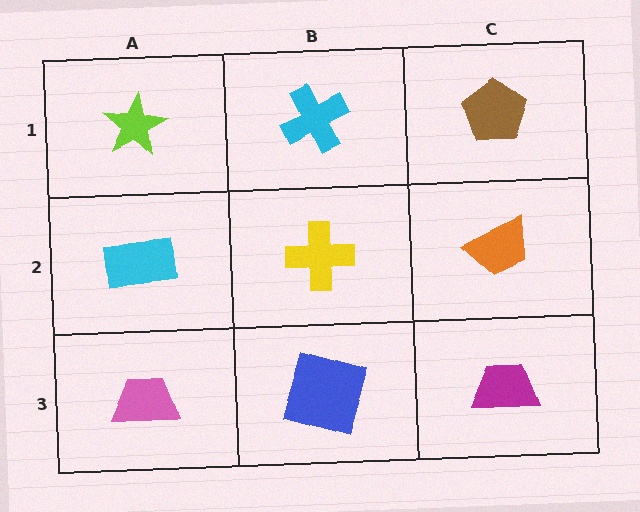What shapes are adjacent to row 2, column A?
A lime star (row 1, column A), a pink trapezoid (row 3, column A), a yellow cross (row 2, column B).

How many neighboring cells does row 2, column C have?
3.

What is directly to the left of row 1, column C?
A cyan cross.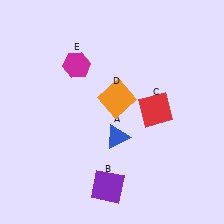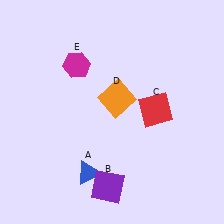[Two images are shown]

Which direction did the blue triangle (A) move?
The blue triangle (A) moved down.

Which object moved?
The blue triangle (A) moved down.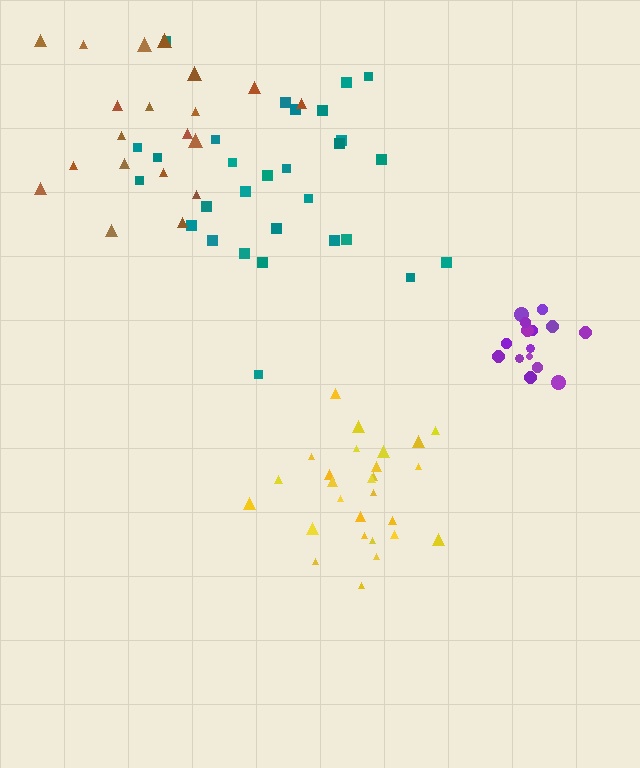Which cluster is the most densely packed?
Purple.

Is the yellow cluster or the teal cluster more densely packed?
Yellow.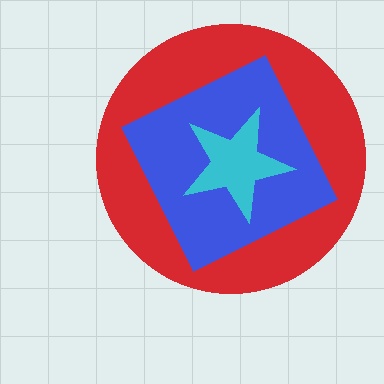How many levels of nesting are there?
3.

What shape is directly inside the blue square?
The cyan star.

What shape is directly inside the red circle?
The blue square.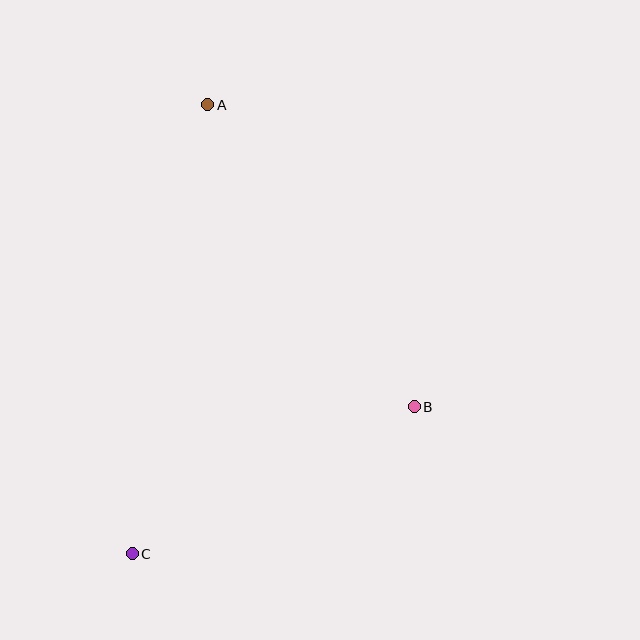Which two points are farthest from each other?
Points A and C are farthest from each other.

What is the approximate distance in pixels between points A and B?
The distance between A and B is approximately 366 pixels.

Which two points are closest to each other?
Points B and C are closest to each other.